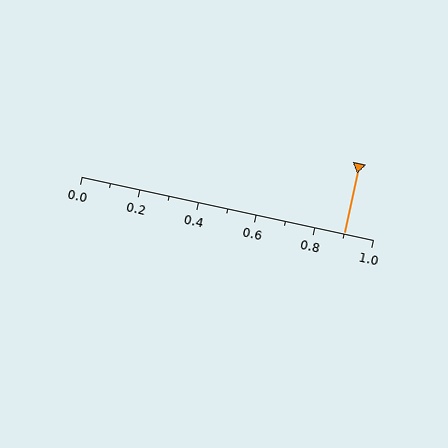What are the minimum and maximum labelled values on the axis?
The axis runs from 0.0 to 1.0.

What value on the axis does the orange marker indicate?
The marker indicates approximately 0.9.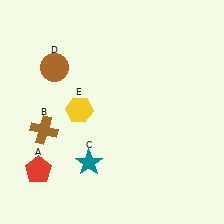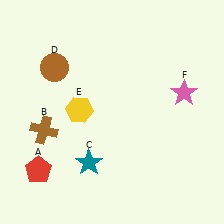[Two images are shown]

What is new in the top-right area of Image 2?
A pink star (F) was added in the top-right area of Image 2.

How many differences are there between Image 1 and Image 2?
There is 1 difference between the two images.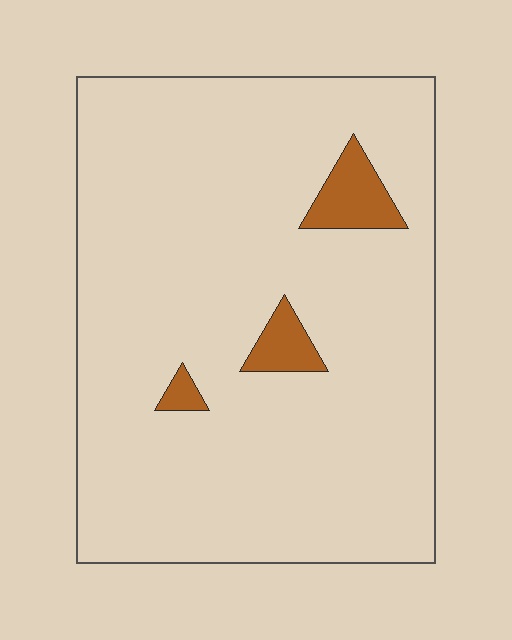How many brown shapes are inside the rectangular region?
3.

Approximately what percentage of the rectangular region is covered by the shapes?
Approximately 5%.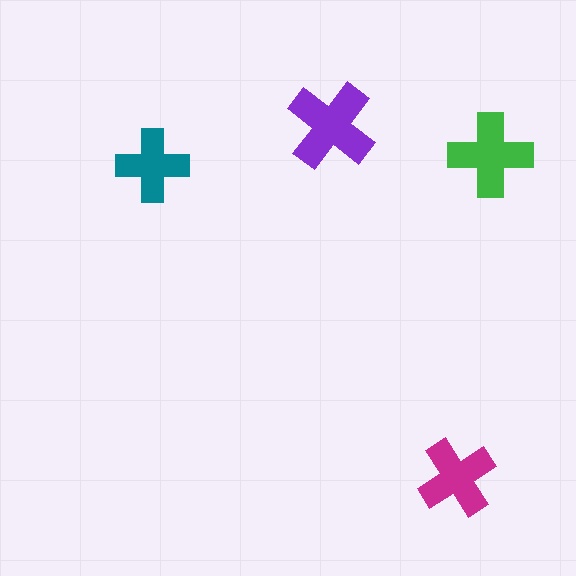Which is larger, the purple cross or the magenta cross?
The purple one.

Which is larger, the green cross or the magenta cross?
The green one.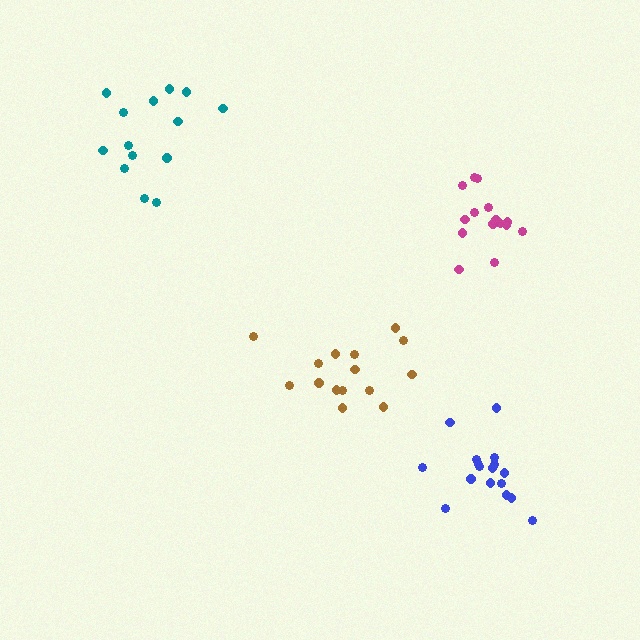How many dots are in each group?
Group 1: 15 dots, Group 2: 15 dots, Group 3: 14 dots, Group 4: 17 dots (61 total).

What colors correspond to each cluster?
The clusters are colored: magenta, brown, teal, blue.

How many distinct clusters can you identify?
There are 4 distinct clusters.